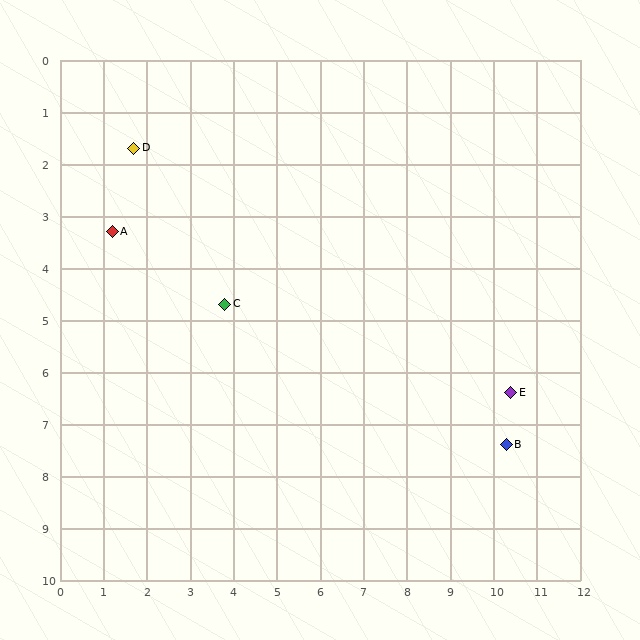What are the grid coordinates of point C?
Point C is at approximately (3.8, 4.7).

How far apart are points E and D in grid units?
Points E and D are about 9.9 grid units apart.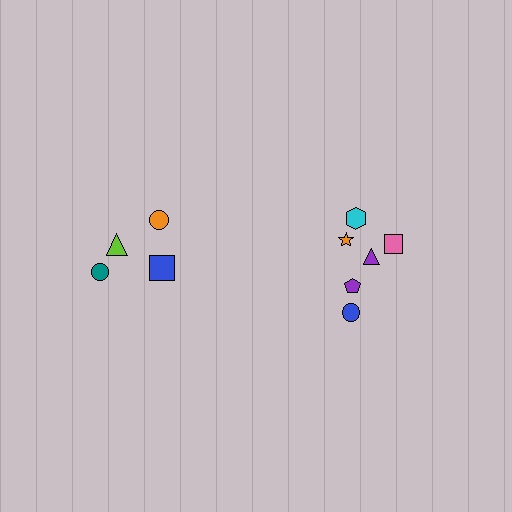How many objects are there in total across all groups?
There are 10 objects.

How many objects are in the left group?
There are 4 objects.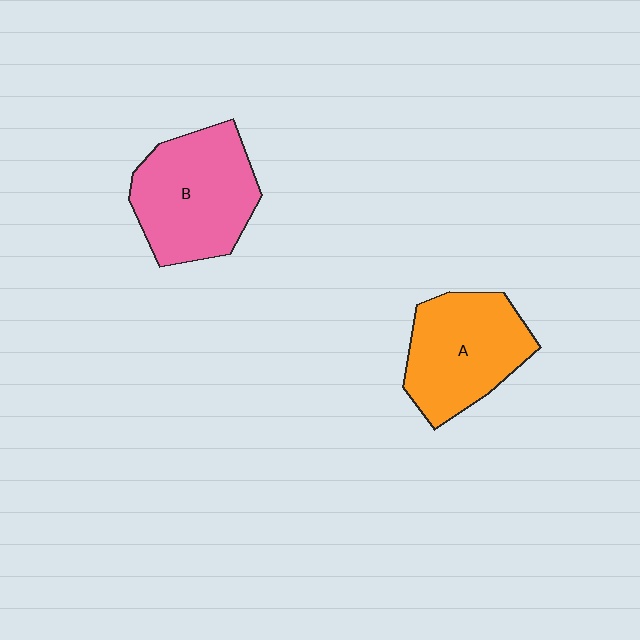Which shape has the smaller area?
Shape A (orange).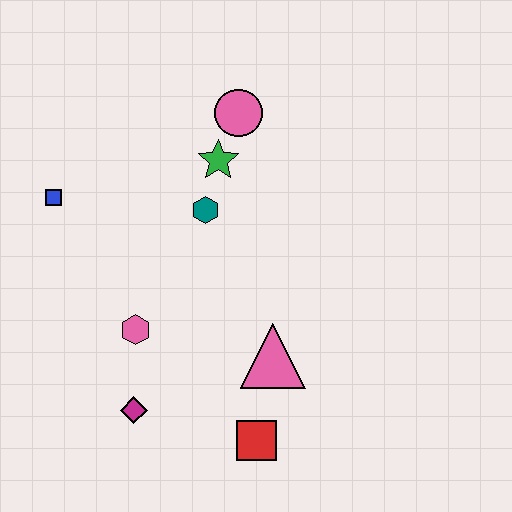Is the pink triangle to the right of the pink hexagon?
Yes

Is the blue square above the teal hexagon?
Yes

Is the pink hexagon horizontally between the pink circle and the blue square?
Yes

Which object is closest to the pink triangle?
The red square is closest to the pink triangle.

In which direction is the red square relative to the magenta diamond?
The red square is to the right of the magenta diamond.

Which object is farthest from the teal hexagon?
The red square is farthest from the teal hexagon.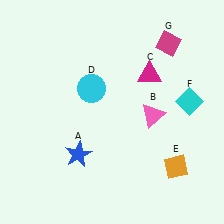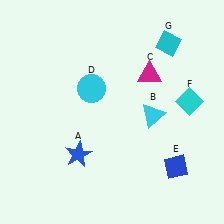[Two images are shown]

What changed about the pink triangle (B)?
In Image 1, B is pink. In Image 2, it changed to cyan.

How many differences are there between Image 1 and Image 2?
There are 3 differences between the two images.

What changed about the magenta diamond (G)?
In Image 1, G is magenta. In Image 2, it changed to cyan.